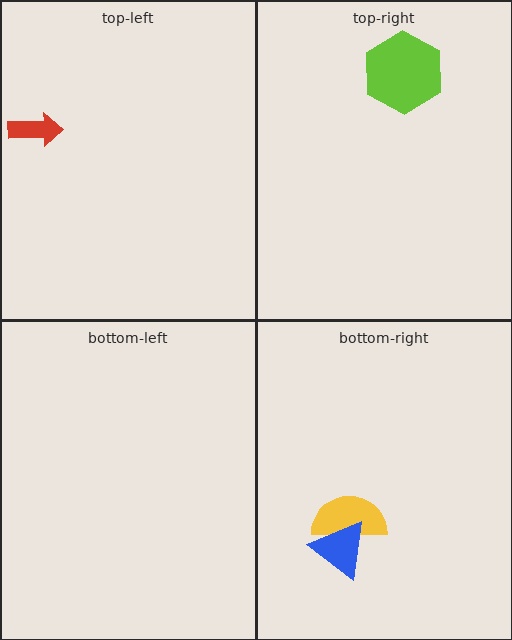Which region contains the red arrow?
The top-left region.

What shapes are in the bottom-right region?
The yellow semicircle, the blue triangle.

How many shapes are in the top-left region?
1.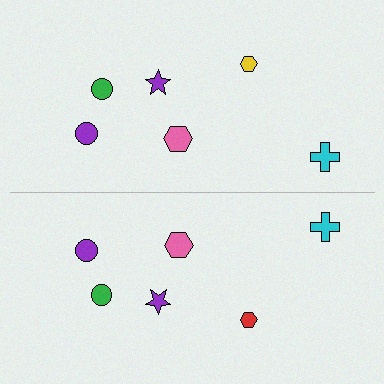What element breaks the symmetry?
The red hexagon on the bottom side breaks the symmetry — its mirror counterpart is yellow.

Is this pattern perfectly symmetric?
No, the pattern is not perfectly symmetric. The red hexagon on the bottom side breaks the symmetry — its mirror counterpart is yellow.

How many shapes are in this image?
There are 12 shapes in this image.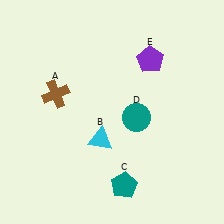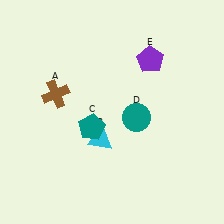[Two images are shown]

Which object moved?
The teal pentagon (C) moved up.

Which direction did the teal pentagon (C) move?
The teal pentagon (C) moved up.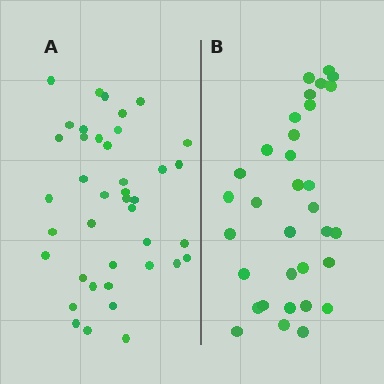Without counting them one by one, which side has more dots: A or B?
Region A (the left region) has more dots.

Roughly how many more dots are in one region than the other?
Region A has roughly 8 or so more dots than region B.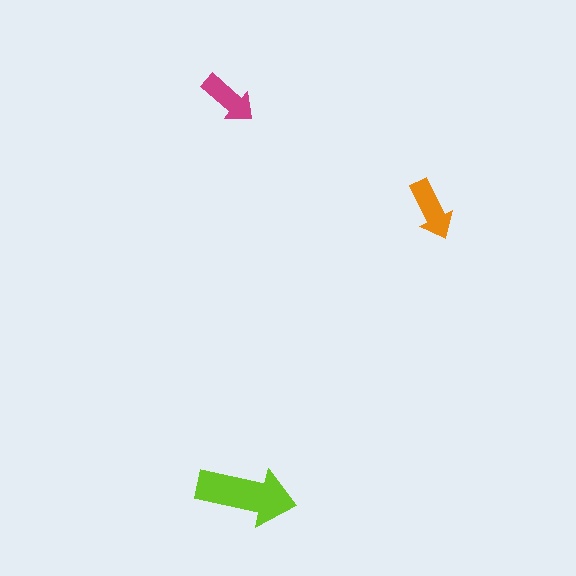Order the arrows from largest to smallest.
the lime one, the orange one, the magenta one.